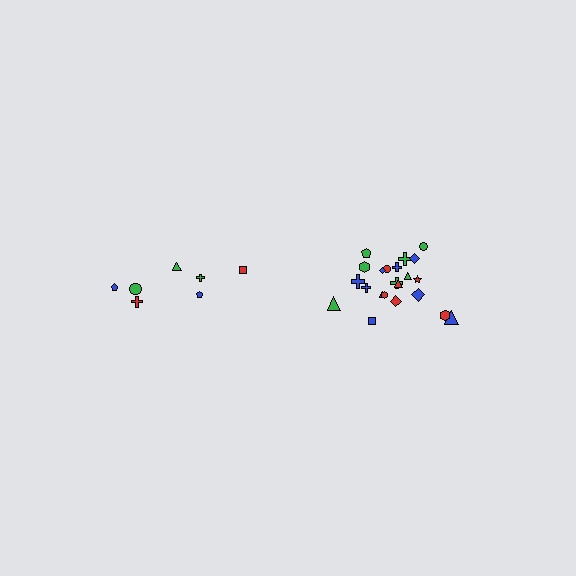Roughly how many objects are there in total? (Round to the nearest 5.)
Roughly 30 objects in total.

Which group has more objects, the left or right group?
The right group.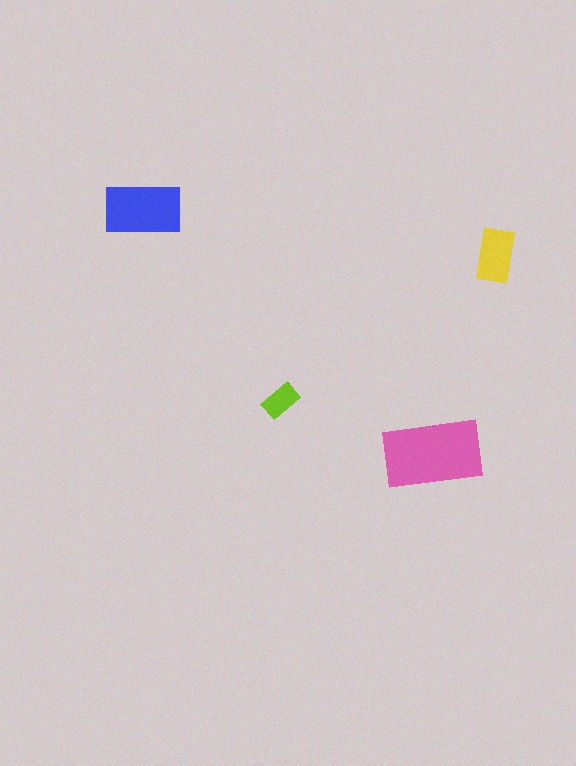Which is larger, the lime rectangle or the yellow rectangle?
The yellow one.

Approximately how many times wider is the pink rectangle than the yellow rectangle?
About 2 times wider.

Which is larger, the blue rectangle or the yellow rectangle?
The blue one.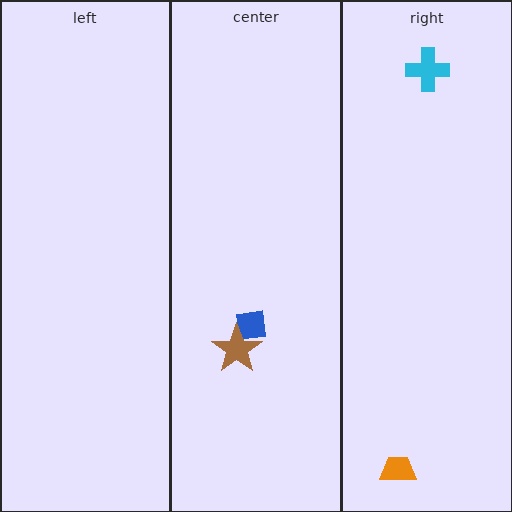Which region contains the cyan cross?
The right region.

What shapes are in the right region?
The cyan cross, the orange trapezoid.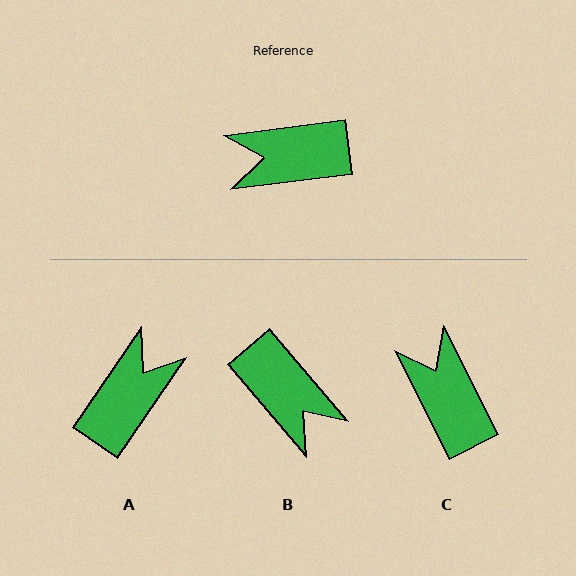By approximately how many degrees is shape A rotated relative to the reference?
Approximately 132 degrees clockwise.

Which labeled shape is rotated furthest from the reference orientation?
A, about 132 degrees away.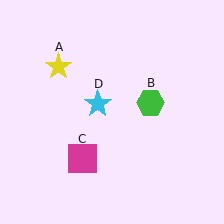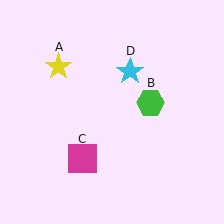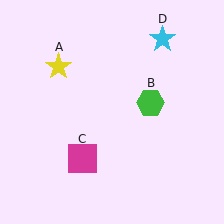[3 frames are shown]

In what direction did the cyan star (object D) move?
The cyan star (object D) moved up and to the right.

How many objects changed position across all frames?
1 object changed position: cyan star (object D).